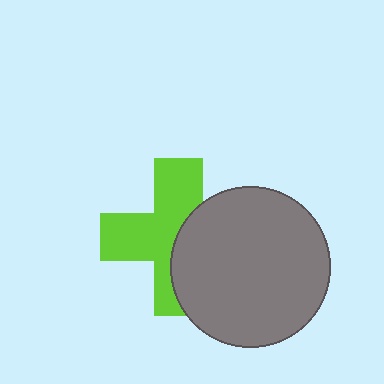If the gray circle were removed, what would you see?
You would see the complete lime cross.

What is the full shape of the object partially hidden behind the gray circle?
The partially hidden object is a lime cross.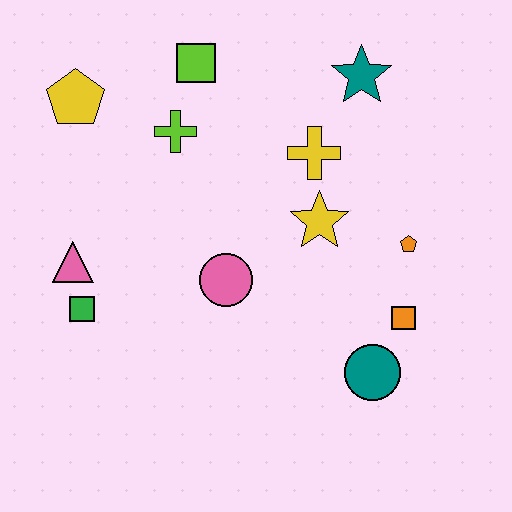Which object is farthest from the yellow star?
The yellow pentagon is farthest from the yellow star.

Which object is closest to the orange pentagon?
The orange square is closest to the orange pentagon.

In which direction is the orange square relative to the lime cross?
The orange square is to the right of the lime cross.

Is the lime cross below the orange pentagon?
No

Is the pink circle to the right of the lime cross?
Yes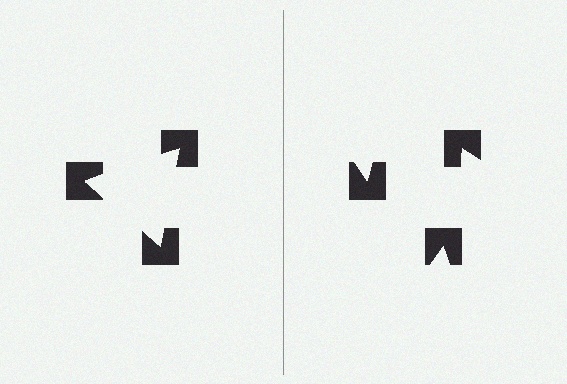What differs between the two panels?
The notched squares are positioned identically on both sides; only the wedge orientations differ. On the left they align to a triangle; on the right they are misaligned.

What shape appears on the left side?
An illusory triangle.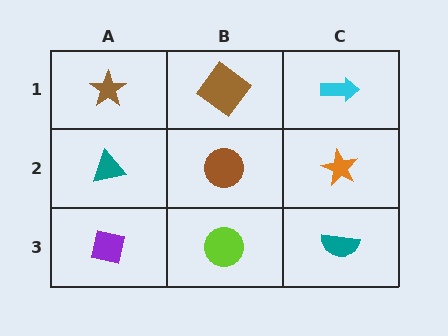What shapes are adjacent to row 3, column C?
An orange star (row 2, column C), a lime circle (row 3, column B).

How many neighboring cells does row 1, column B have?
3.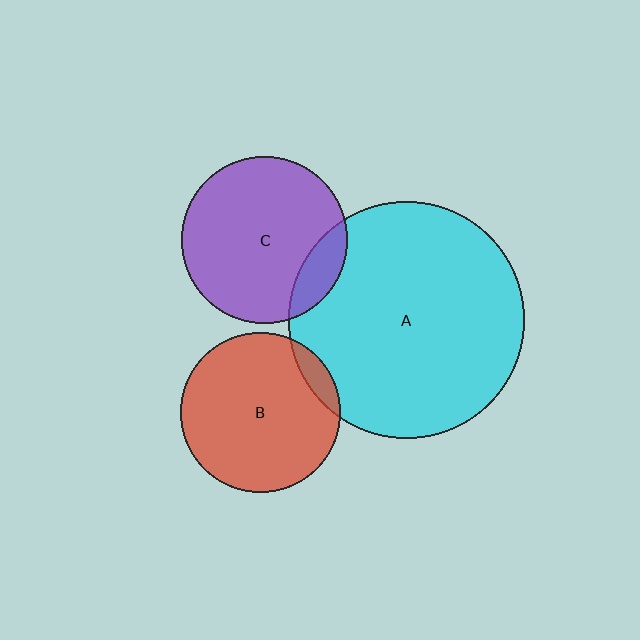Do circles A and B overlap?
Yes.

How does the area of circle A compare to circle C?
Approximately 2.0 times.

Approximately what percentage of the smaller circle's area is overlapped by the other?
Approximately 10%.